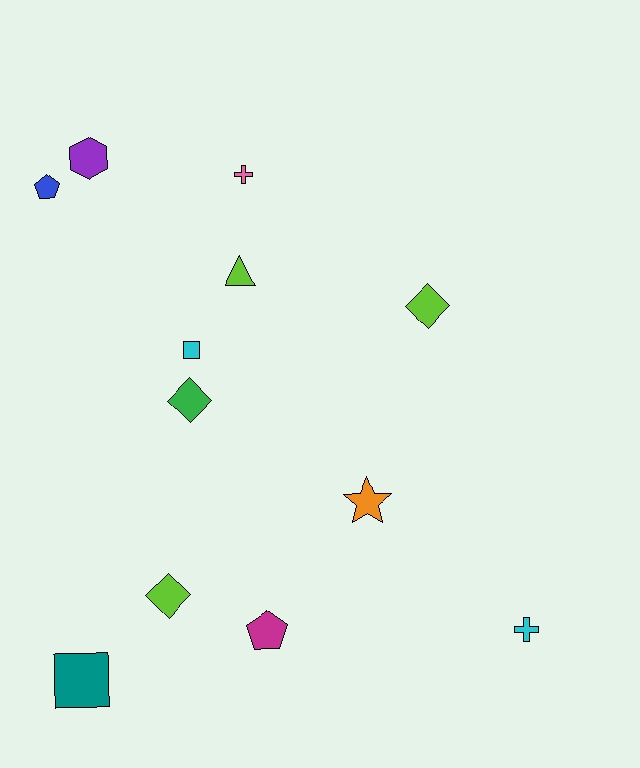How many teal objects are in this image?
There is 1 teal object.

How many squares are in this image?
There are 2 squares.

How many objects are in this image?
There are 12 objects.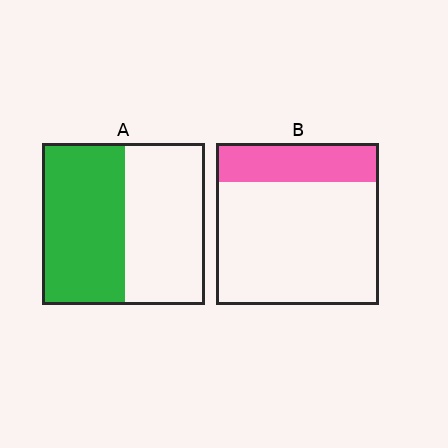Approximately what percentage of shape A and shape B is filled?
A is approximately 50% and B is approximately 25%.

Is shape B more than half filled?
No.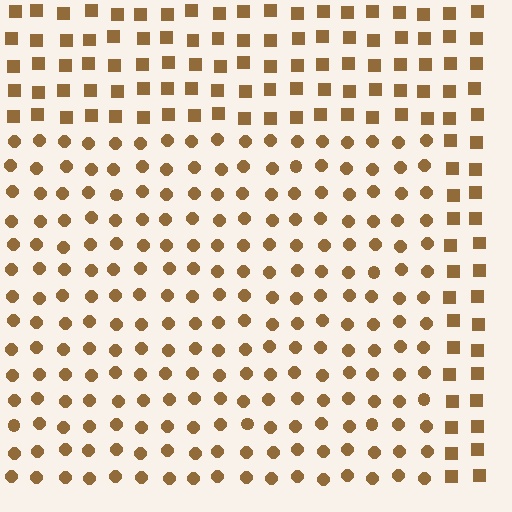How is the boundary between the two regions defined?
The boundary is defined by a change in element shape: circles inside vs. squares outside. All elements share the same color and spacing.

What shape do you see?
I see a rectangle.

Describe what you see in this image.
The image is filled with small brown elements arranged in a uniform grid. A rectangle-shaped region contains circles, while the surrounding area contains squares. The boundary is defined purely by the change in element shape.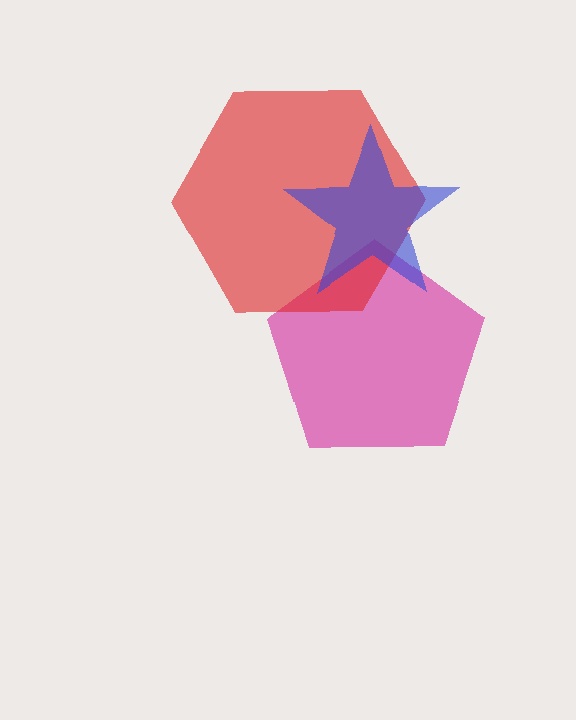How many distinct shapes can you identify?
There are 3 distinct shapes: a magenta pentagon, a red hexagon, a blue star.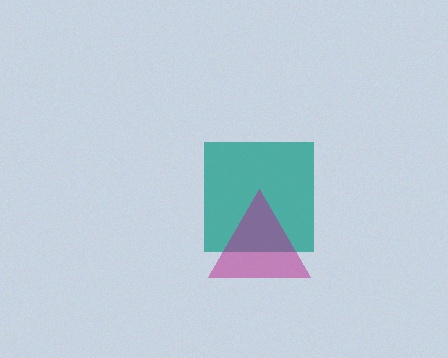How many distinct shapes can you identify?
There are 2 distinct shapes: a teal square, a magenta triangle.